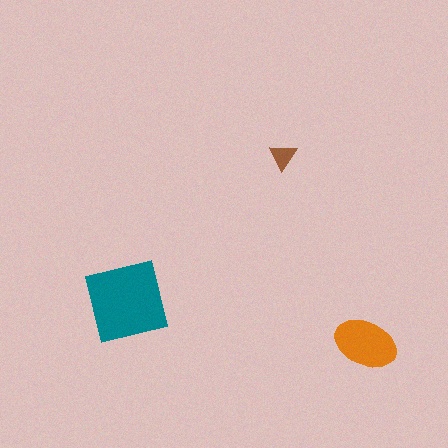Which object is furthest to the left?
The teal square is leftmost.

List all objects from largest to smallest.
The teal square, the orange ellipse, the brown triangle.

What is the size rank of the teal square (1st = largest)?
1st.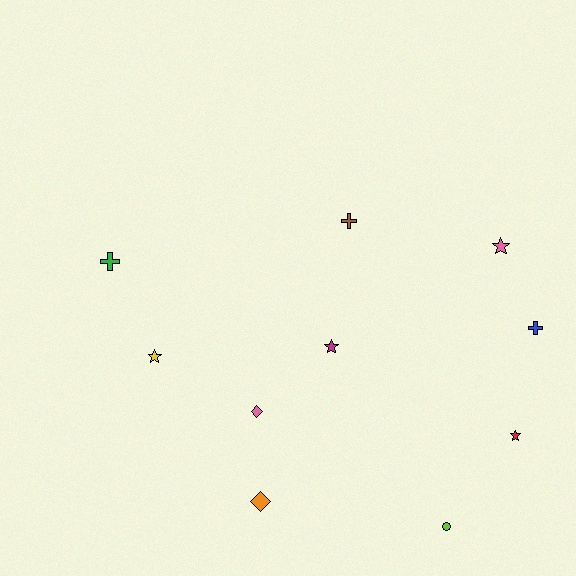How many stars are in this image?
There are 4 stars.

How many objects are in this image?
There are 10 objects.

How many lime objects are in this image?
There is 1 lime object.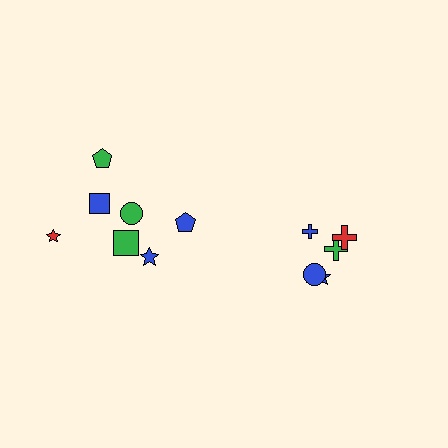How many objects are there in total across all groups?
There are 12 objects.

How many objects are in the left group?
There are 7 objects.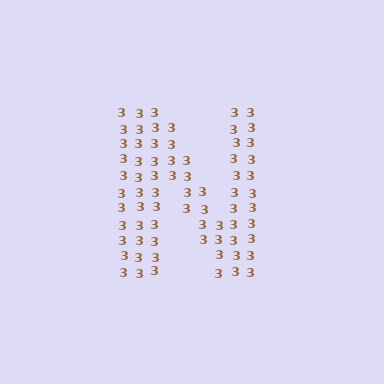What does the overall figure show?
The overall figure shows the letter N.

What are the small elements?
The small elements are digit 3's.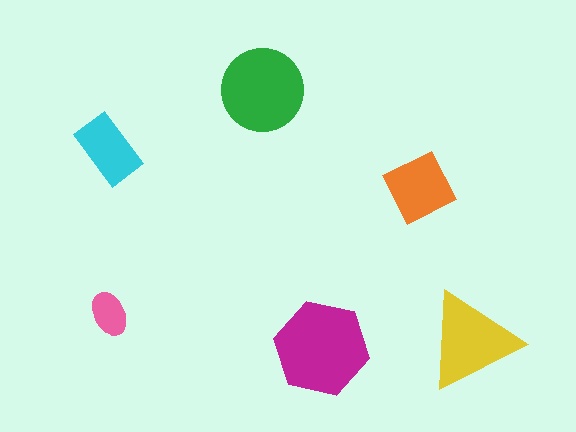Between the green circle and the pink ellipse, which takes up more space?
The green circle.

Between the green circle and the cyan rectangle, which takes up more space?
The green circle.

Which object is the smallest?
The pink ellipse.